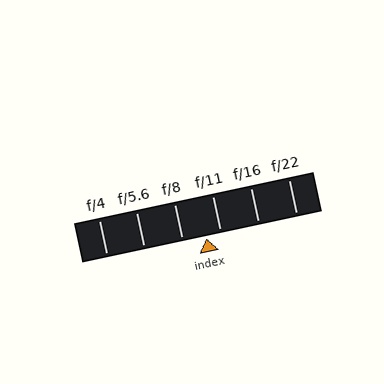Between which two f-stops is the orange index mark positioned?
The index mark is between f/8 and f/11.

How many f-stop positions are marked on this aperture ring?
There are 6 f-stop positions marked.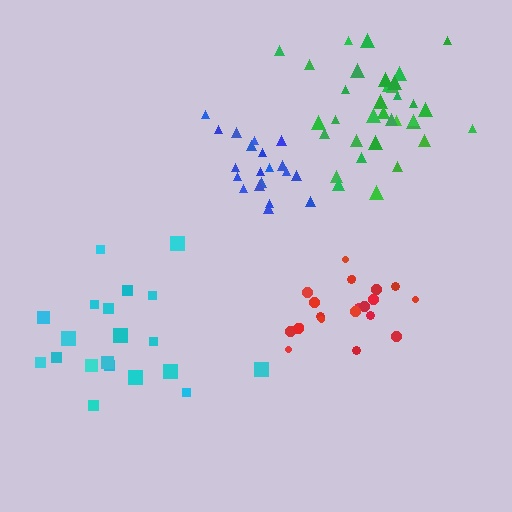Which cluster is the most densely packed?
Blue.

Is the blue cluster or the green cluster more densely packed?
Blue.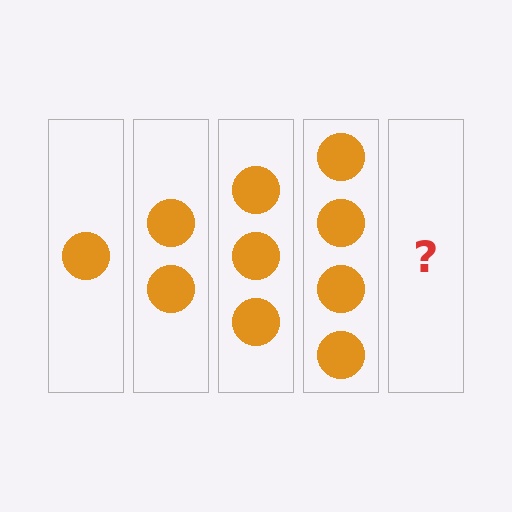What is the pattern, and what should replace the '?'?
The pattern is that each step adds one more circle. The '?' should be 5 circles.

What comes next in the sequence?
The next element should be 5 circles.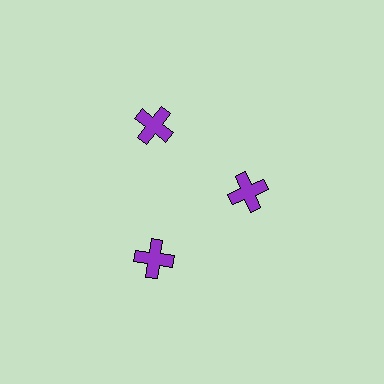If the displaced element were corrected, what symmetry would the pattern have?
It would have 3-fold rotational symmetry — the pattern would map onto itself every 120 degrees.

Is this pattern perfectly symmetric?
No. The 3 purple crosses are arranged in a ring, but one element near the 3 o'clock position is pulled inward toward the center, breaking the 3-fold rotational symmetry.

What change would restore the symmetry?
The symmetry would be restored by moving it outward, back onto the ring so that all 3 crosses sit at equal angles and equal distance from the center.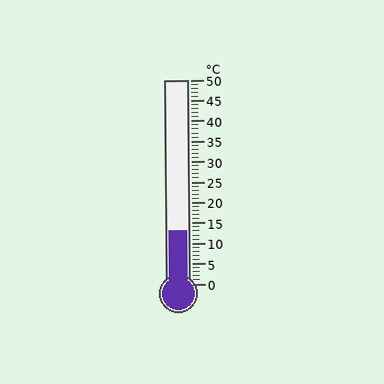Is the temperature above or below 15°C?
The temperature is below 15°C.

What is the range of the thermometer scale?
The thermometer scale ranges from 0°C to 50°C.